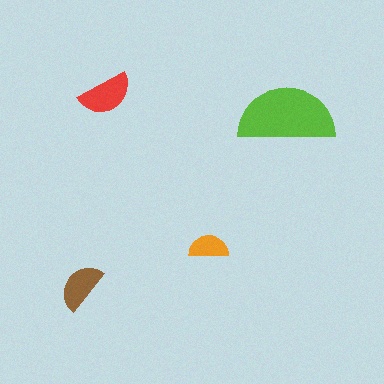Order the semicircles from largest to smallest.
the lime one, the red one, the brown one, the orange one.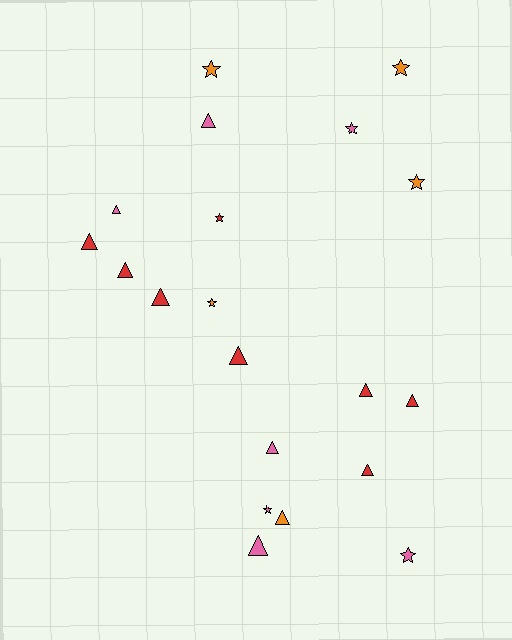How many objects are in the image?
There are 20 objects.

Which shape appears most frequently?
Triangle, with 12 objects.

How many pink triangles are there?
There are 4 pink triangles.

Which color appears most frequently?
Red, with 8 objects.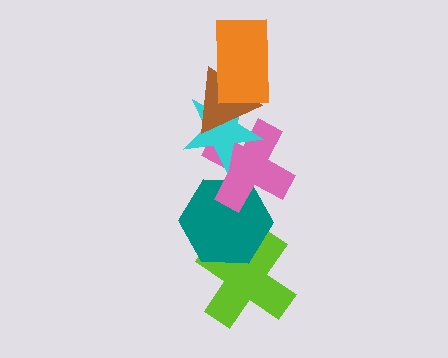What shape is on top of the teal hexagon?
The pink cross is on top of the teal hexagon.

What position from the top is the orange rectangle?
The orange rectangle is 1st from the top.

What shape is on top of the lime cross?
The teal hexagon is on top of the lime cross.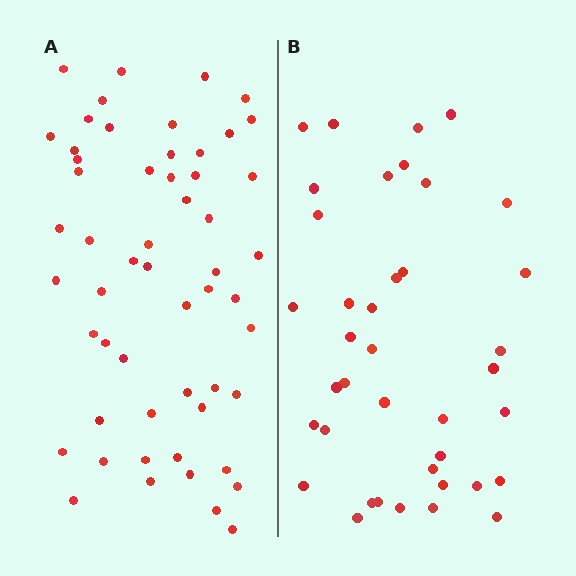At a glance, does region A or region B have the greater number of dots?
Region A (the left region) has more dots.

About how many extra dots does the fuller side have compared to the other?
Region A has approximately 15 more dots than region B.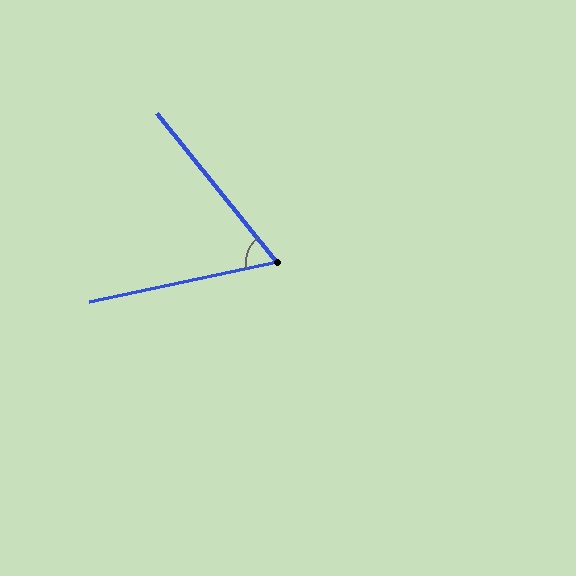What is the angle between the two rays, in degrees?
Approximately 63 degrees.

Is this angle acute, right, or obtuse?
It is acute.